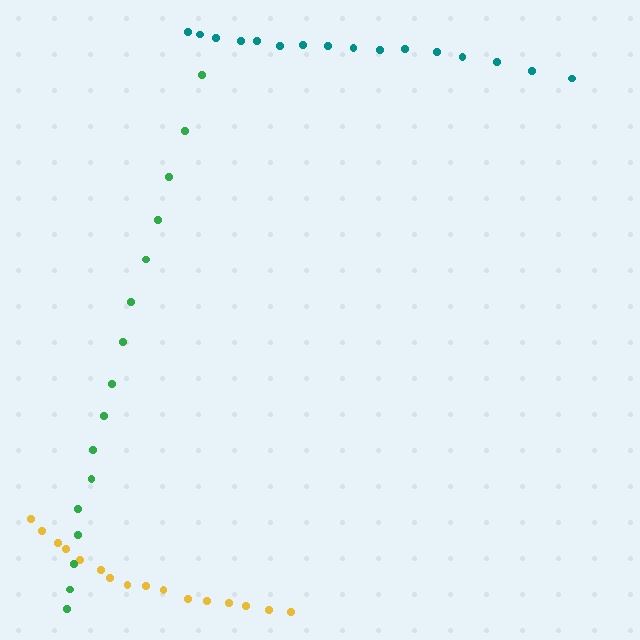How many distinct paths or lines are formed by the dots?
There are 3 distinct paths.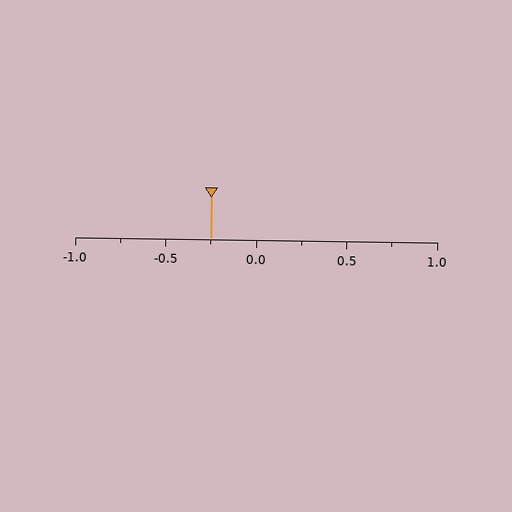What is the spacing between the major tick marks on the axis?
The major ticks are spaced 0.5 apart.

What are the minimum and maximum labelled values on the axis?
The axis runs from -1.0 to 1.0.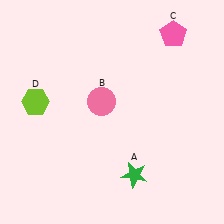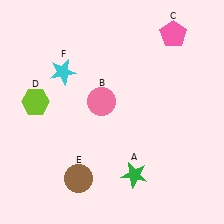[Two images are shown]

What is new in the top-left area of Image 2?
A cyan star (F) was added in the top-left area of Image 2.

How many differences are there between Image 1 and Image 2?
There are 2 differences between the two images.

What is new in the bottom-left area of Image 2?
A brown circle (E) was added in the bottom-left area of Image 2.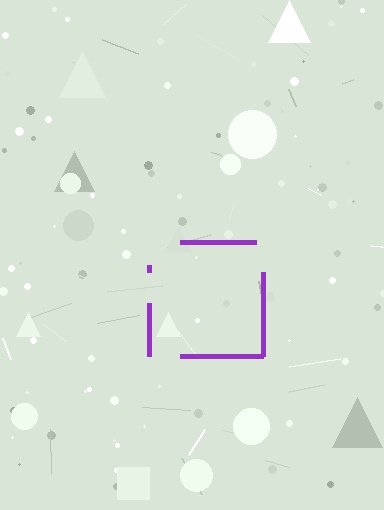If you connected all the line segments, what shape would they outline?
They would outline a square.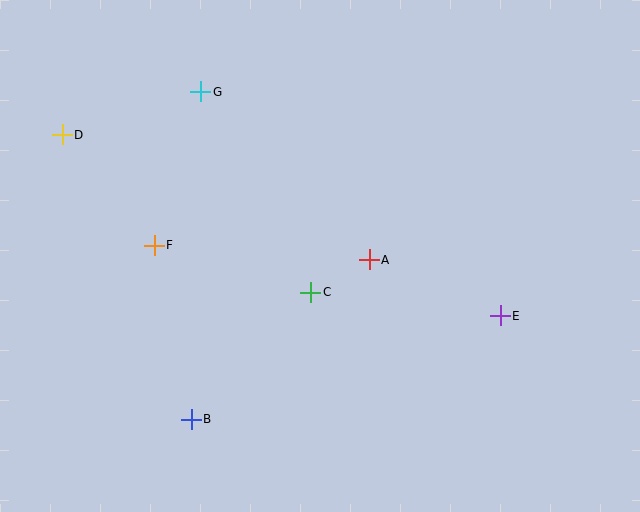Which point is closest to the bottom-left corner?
Point B is closest to the bottom-left corner.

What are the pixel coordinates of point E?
Point E is at (500, 316).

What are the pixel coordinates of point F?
Point F is at (154, 245).